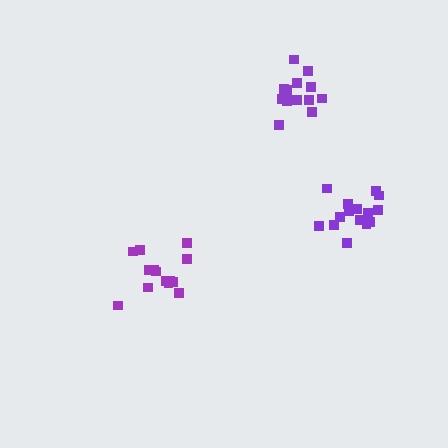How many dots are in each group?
Group 1: 14 dots, Group 2: 14 dots, Group 3: 17 dots (45 total).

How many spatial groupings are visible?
There are 3 spatial groupings.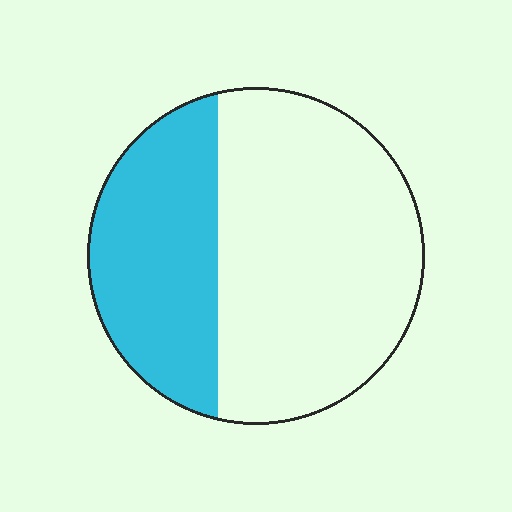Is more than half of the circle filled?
No.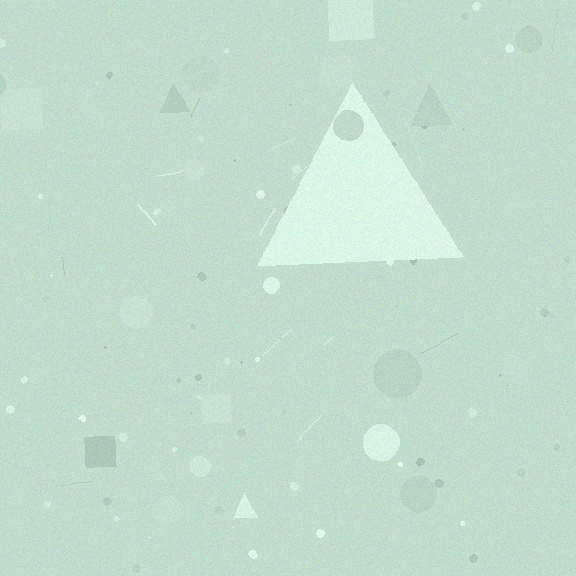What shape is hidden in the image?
A triangle is hidden in the image.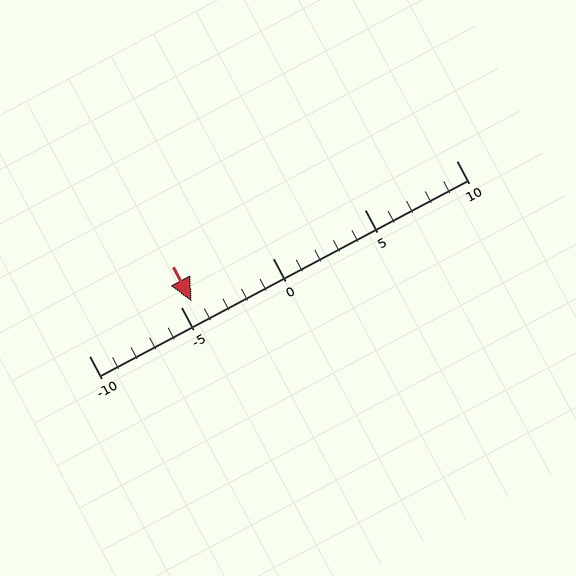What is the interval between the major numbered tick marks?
The major tick marks are spaced 5 units apart.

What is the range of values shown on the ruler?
The ruler shows values from -10 to 10.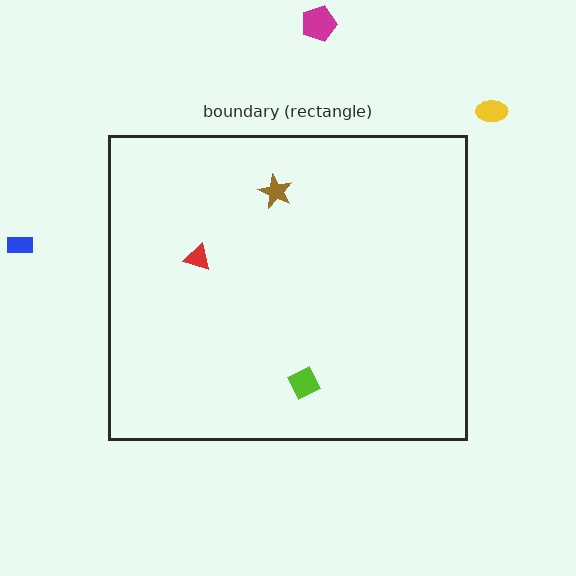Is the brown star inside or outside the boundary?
Inside.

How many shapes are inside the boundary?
3 inside, 3 outside.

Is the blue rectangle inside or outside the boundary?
Outside.